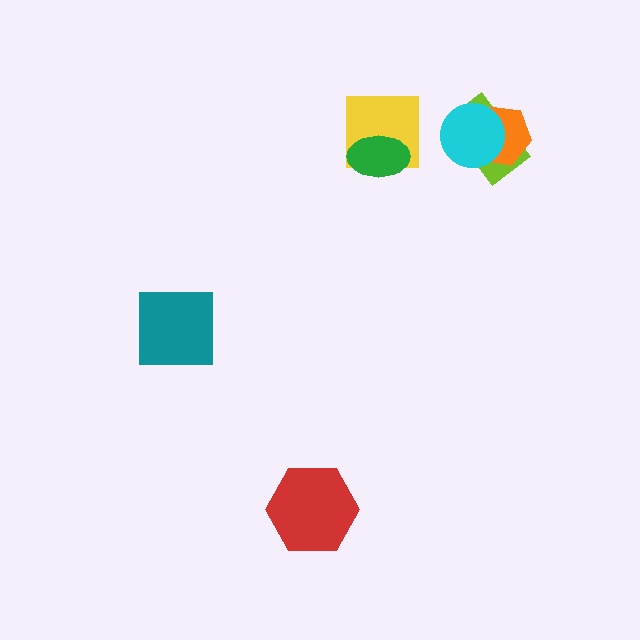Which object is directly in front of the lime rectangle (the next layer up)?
The orange hexagon is directly in front of the lime rectangle.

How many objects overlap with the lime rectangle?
2 objects overlap with the lime rectangle.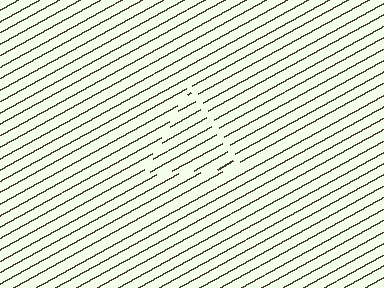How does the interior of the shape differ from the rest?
The interior of the shape contains the same grating, shifted by half a period — the contour is defined by the phase discontinuity where line-ends from the inner and outer gratings abut.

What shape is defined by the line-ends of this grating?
An illusory triangle. The interior of the shape contains the same grating, shifted by half a period — the contour is defined by the phase discontinuity where line-ends from the inner and outer gratings abut.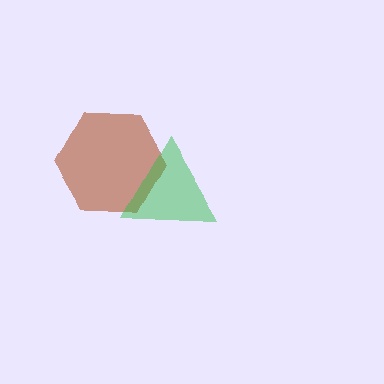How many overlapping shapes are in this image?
There are 2 overlapping shapes in the image.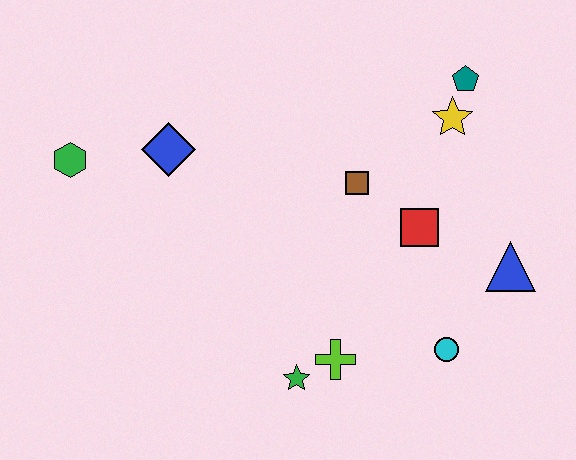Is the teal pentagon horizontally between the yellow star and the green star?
No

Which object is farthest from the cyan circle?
The green hexagon is farthest from the cyan circle.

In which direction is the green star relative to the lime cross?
The green star is to the left of the lime cross.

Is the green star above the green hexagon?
No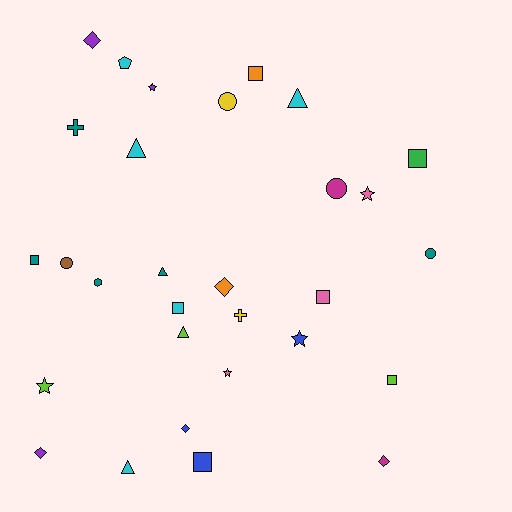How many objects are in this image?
There are 30 objects.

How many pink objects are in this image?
There are 3 pink objects.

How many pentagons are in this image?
There is 1 pentagon.